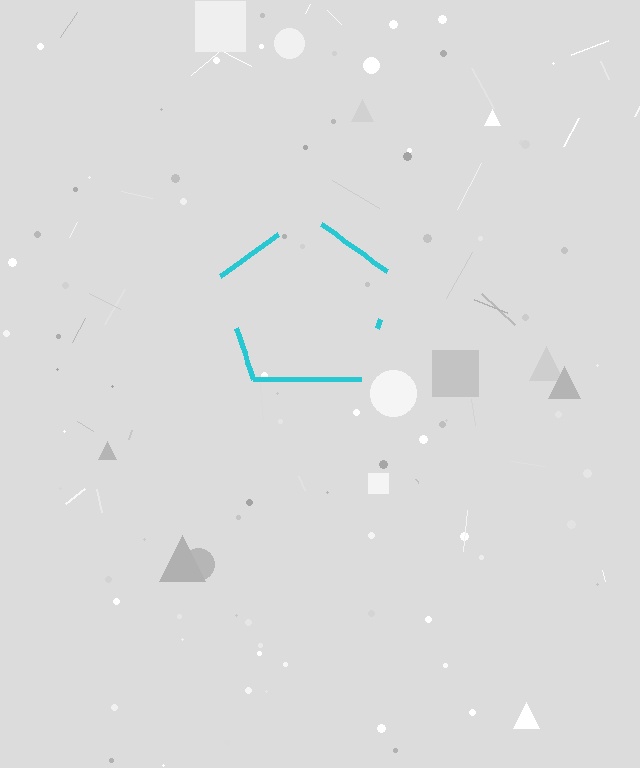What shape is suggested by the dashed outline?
The dashed outline suggests a pentagon.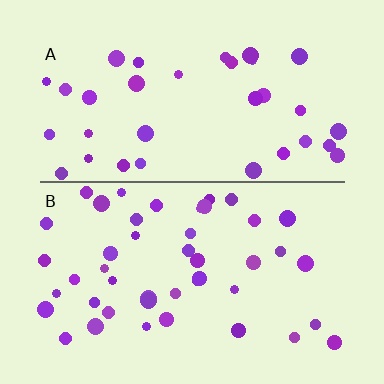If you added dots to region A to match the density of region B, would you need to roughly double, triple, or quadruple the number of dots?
Approximately double.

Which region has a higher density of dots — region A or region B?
B (the bottom).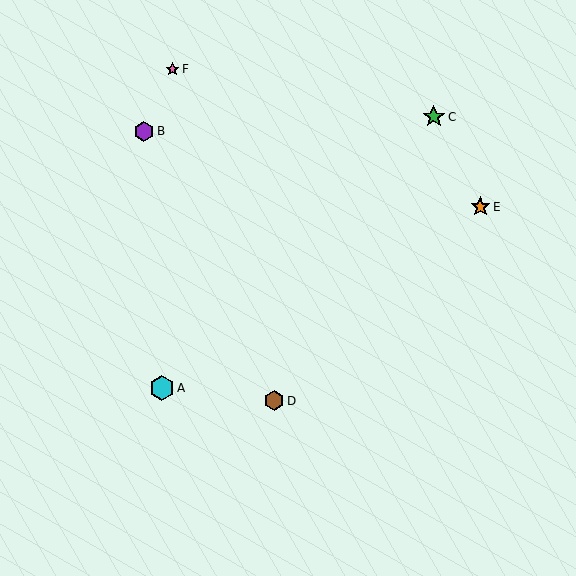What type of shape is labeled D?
Shape D is a brown hexagon.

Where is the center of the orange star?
The center of the orange star is at (480, 207).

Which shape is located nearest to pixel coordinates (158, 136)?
The purple hexagon (labeled B) at (144, 131) is nearest to that location.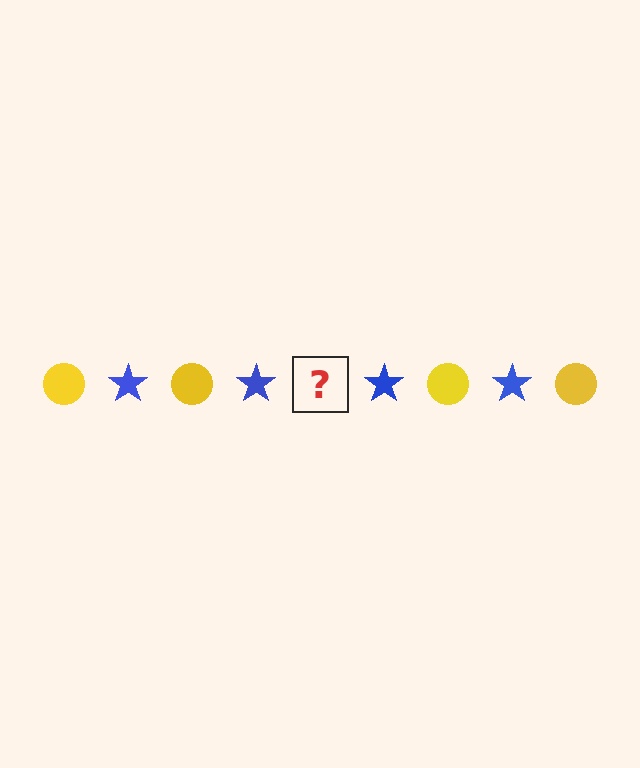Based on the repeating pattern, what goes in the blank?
The blank should be a yellow circle.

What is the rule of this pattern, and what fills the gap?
The rule is that the pattern alternates between yellow circle and blue star. The gap should be filled with a yellow circle.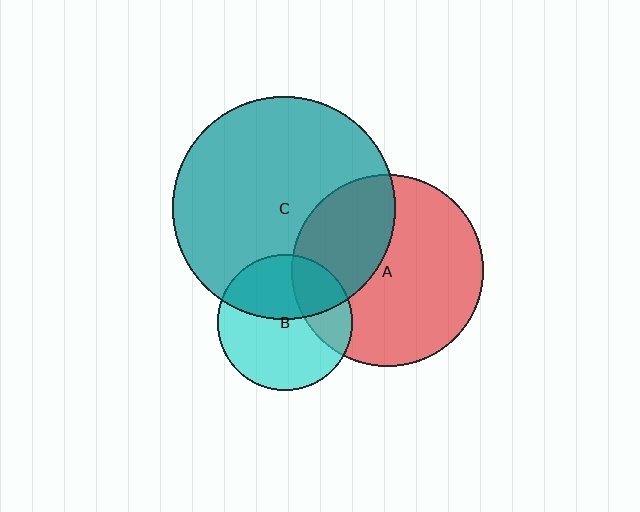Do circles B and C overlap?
Yes.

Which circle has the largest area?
Circle C (teal).